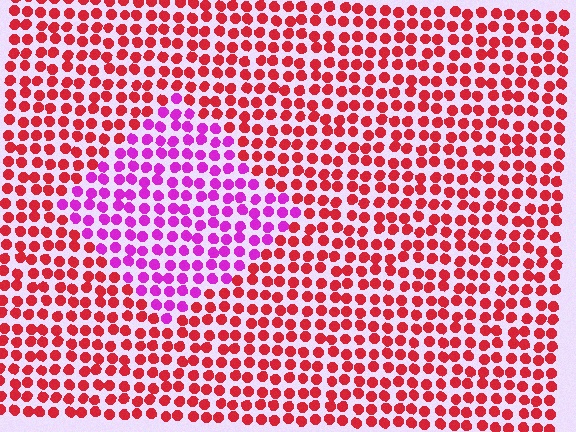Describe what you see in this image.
The image is filled with small red elements in a uniform arrangement. A diamond-shaped region is visible where the elements are tinted to a slightly different hue, forming a subtle color boundary.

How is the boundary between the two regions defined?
The boundary is defined purely by a slight shift in hue (about 52 degrees). Spacing, size, and orientation are identical on both sides.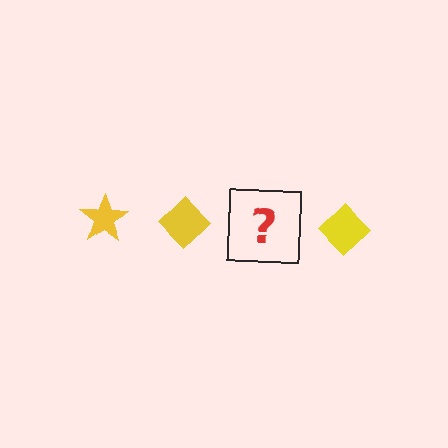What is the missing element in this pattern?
The missing element is a yellow star.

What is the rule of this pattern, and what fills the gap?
The rule is that the pattern cycles through star, diamond shapes in yellow. The gap should be filled with a yellow star.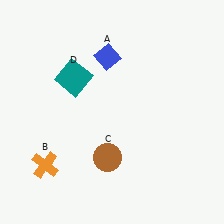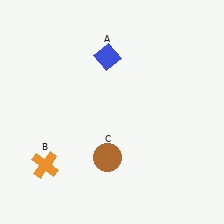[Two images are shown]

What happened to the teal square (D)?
The teal square (D) was removed in Image 2. It was in the top-left area of Image 1.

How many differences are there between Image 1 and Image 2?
There is 1 difference between the two images.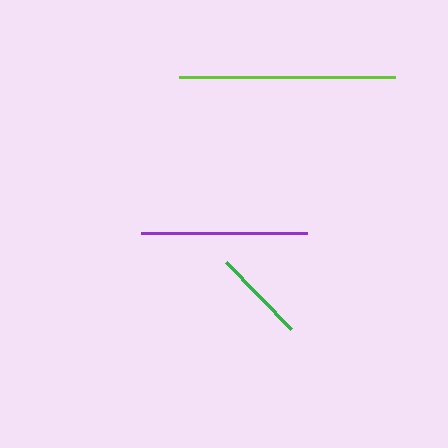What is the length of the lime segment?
The lime segment is approximately 216 pixels long.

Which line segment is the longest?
The lime line is the longest at approximately 216 pixels.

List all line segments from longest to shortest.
From longest to shortest: lime, purple, green.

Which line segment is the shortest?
The green line is the shortest at approximately 93 pixels.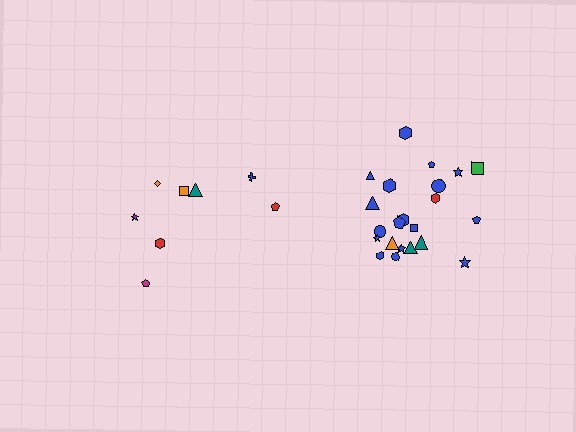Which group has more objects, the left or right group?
The right group.